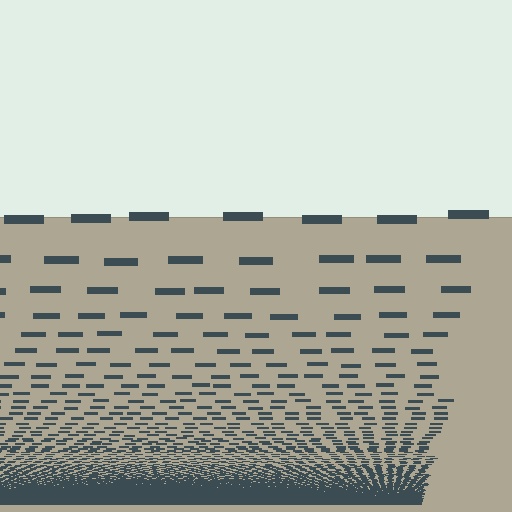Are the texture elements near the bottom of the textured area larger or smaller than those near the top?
Smaller. The gradient is inverted — elements near the bottom are smaller and denser.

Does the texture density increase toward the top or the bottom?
Density increases toward the bottom.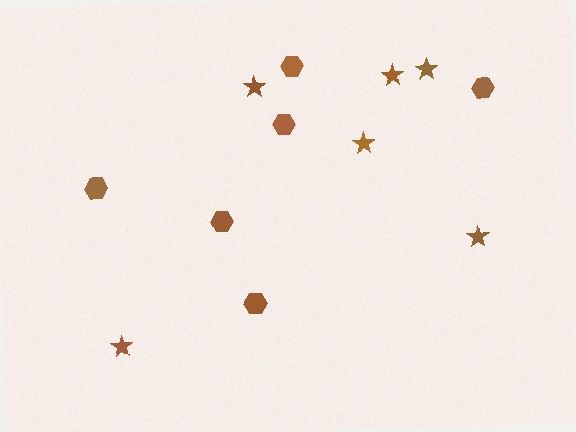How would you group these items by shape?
There are 2 groups: one group of stars (6) and one group of hexagons (6).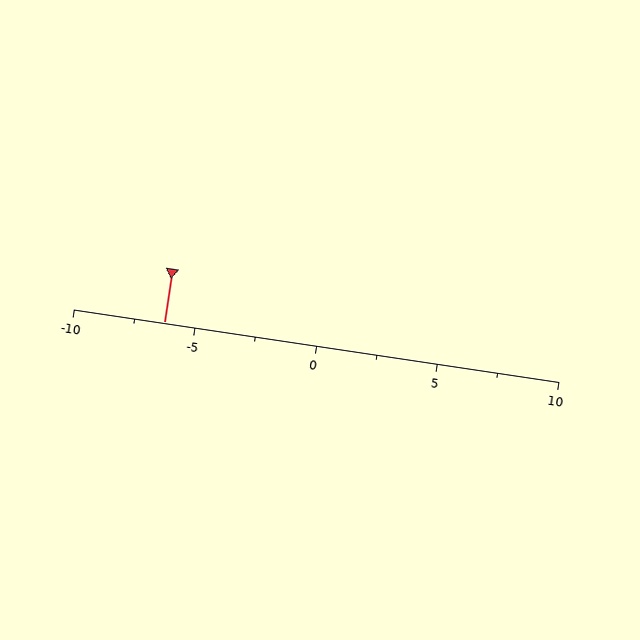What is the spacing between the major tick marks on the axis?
The major ticks are spaced 5 apart.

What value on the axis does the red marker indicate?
The marker indicates approximately -6.2.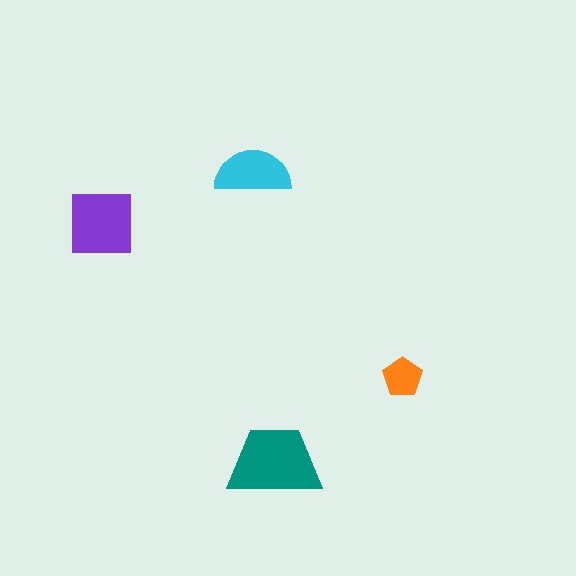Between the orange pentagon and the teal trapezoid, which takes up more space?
The teal trapezoid.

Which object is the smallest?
The orange pentagon.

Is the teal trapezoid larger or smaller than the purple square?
Larger.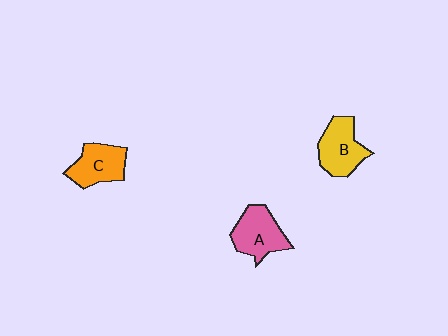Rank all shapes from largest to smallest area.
From largest to smallest: A (pink), B (yellow), C (orange).